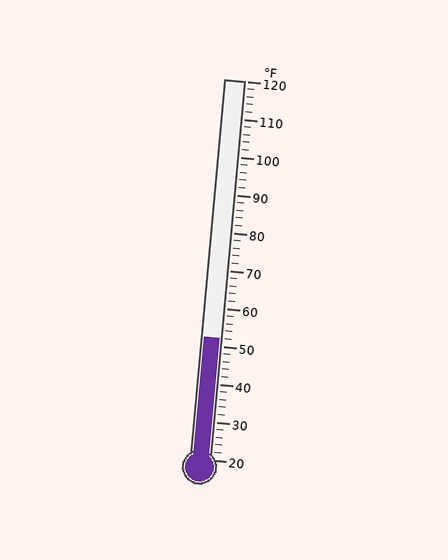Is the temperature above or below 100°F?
The temperature is below 100°F.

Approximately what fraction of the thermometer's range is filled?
The thermometer is filled to approximately 30% of its range.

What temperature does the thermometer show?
The thermometer shows approximately 52°F.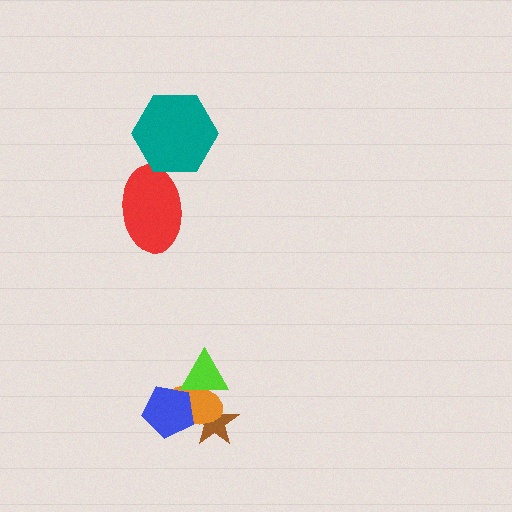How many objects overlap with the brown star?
3 objects overlap with the brown star.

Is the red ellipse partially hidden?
Yes, it is partially covered by another shape.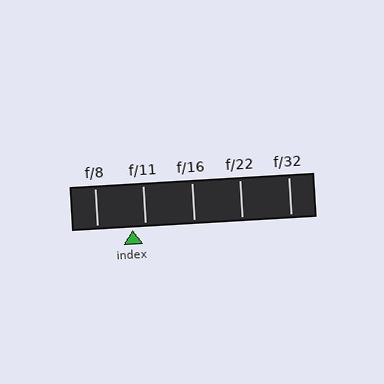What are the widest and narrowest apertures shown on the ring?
The widest aperture shown is f/8 and the narrowest is f/32.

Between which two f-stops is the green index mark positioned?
The index mark is between f/8 and f/11.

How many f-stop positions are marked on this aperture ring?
There are 5 f-stop positions marked.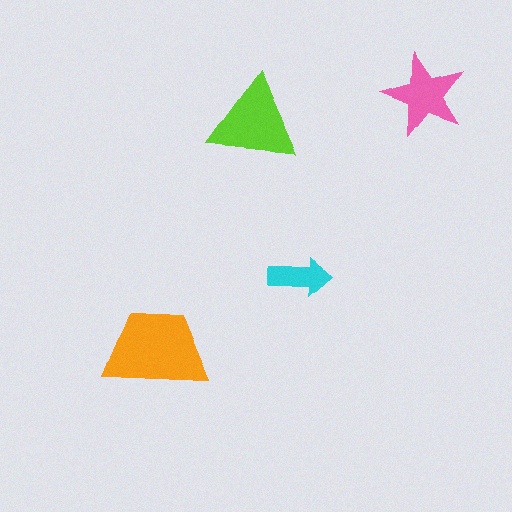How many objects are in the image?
There are 4 objects in the image.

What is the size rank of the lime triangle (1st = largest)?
2nd.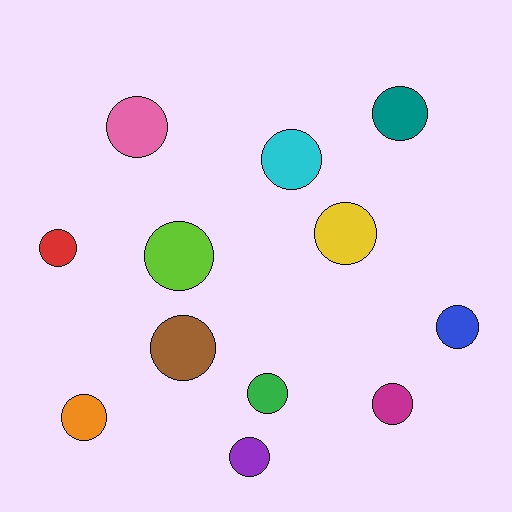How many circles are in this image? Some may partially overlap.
There are 12 circles.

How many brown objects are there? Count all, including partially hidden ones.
There is 1 brown object.